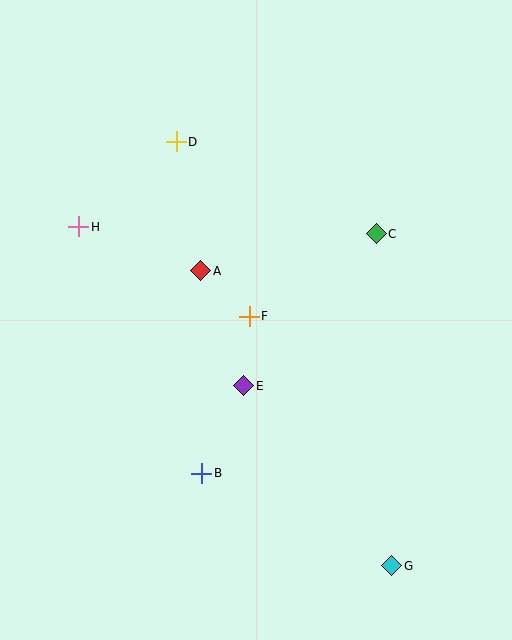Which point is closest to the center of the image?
Point F at (249, 316) is closest to the center.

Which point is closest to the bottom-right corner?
Point G is closest to the bottom-right corner.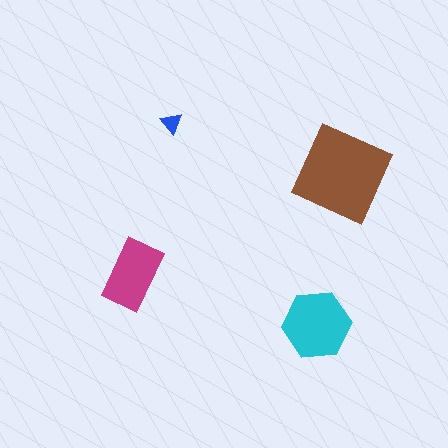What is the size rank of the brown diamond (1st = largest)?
1st.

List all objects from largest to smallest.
The brown diamond, the cyan hexagon, the magenta rectangle, the blue triangle.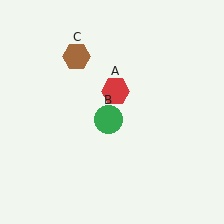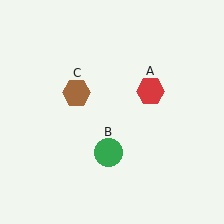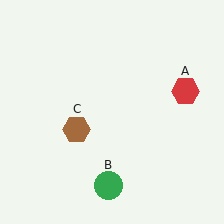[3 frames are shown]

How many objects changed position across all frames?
3 objects changed position: red hexagon (object A), green circle (object B), brown hexagon (object C).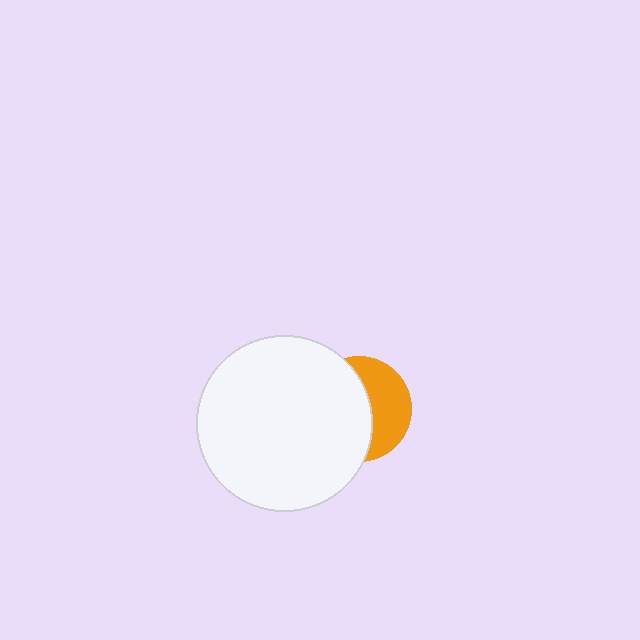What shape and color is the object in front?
The object in front is a white circle.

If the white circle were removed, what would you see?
You would see the complete orange circle.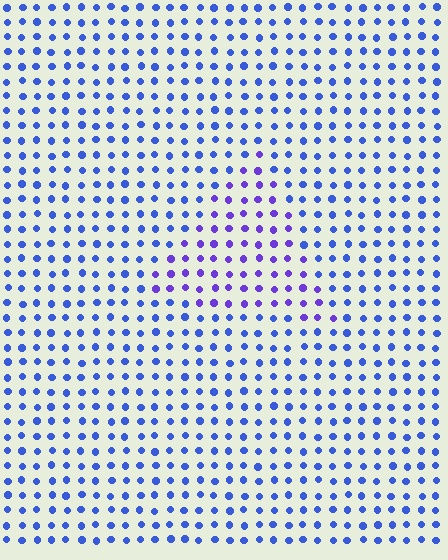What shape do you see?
I see a triangle.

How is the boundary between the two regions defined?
The boundary is defined purely by a slight shift in hue (about 32 degrees). Spacing, size, and orientation are identical on both sides.